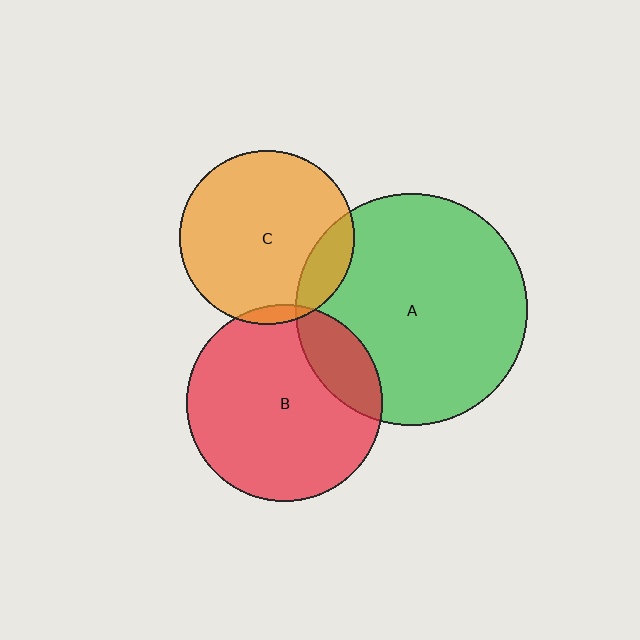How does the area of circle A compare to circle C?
Approximately 1.8 times.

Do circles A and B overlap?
Yes.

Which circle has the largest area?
Circle A (green).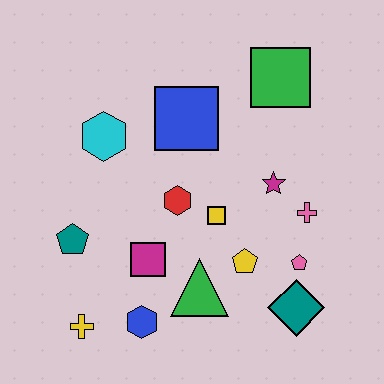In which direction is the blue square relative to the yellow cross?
The blue square is above the yellow cross.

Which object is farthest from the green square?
The yellow cross is farthest from the green square.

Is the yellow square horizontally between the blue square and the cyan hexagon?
No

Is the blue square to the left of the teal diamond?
Yes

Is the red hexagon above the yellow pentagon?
Yes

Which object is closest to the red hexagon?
The yellow square is closest to the red hexagon.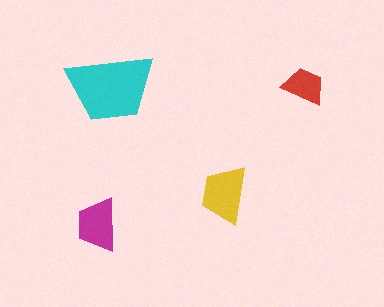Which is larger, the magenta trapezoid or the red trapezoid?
The magenta one.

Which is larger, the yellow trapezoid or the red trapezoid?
The yellow one.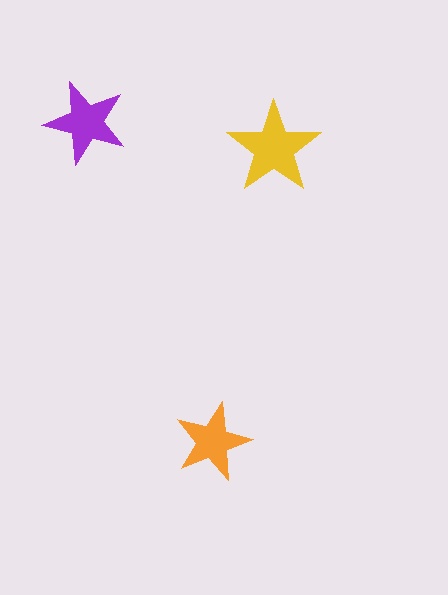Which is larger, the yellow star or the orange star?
The yellow one.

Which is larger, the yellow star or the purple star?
The yellow one.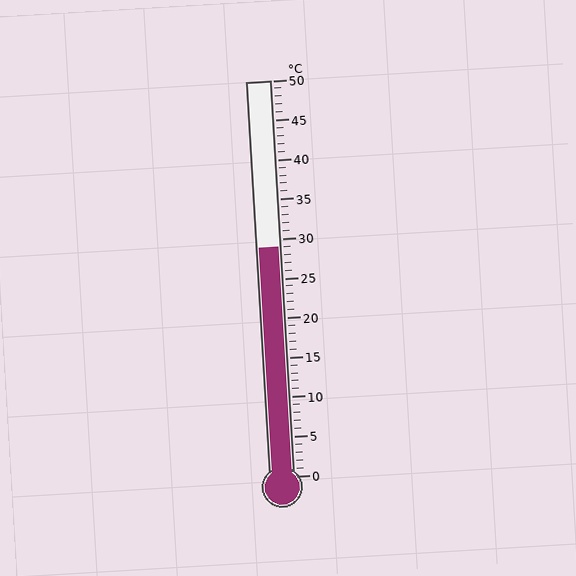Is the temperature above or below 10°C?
The temperature is above 10°C.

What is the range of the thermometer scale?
The thermometer scale ranges from 0°C to 50°C.